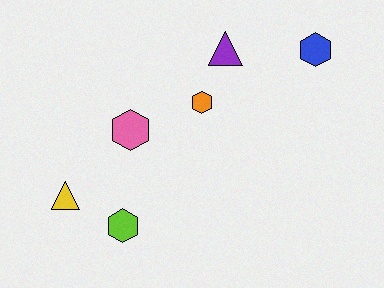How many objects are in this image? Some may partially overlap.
There are 6 objects.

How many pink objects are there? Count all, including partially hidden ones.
There is 1 pink object.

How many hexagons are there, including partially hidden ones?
There are 4 hexagons.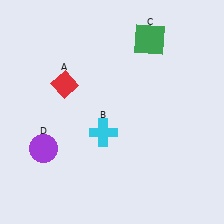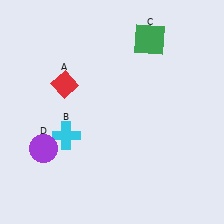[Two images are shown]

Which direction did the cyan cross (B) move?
The cyan cross (B) moved left.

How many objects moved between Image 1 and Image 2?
1 object moved between the two images.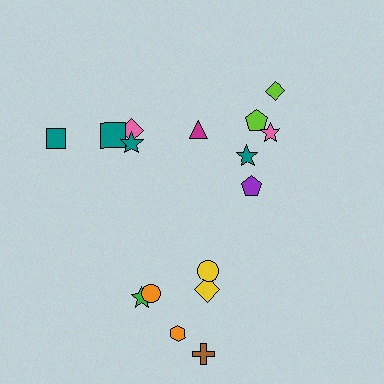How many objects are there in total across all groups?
There are 16 objects.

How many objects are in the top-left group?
There are 4 objects.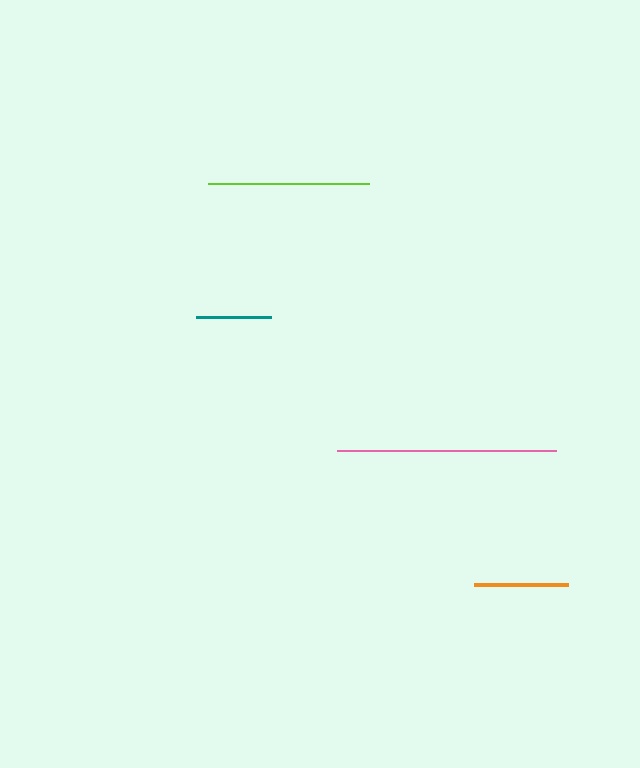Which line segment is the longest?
The pink line is the longest at approximately 218 pixels.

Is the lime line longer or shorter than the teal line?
The lime line is longer than the teal line.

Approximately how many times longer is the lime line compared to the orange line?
The lime line is approximately 1.7 times the length of the orange line.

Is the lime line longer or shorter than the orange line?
The lime line is longer than the orange line.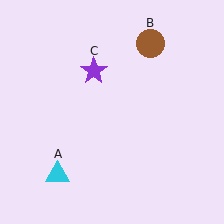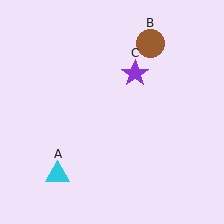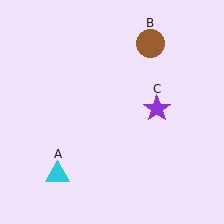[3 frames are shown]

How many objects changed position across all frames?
1 object changed position: purple star (object C).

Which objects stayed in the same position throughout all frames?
Cyan triangle (object A) and brown circle (object B) remained stationary.